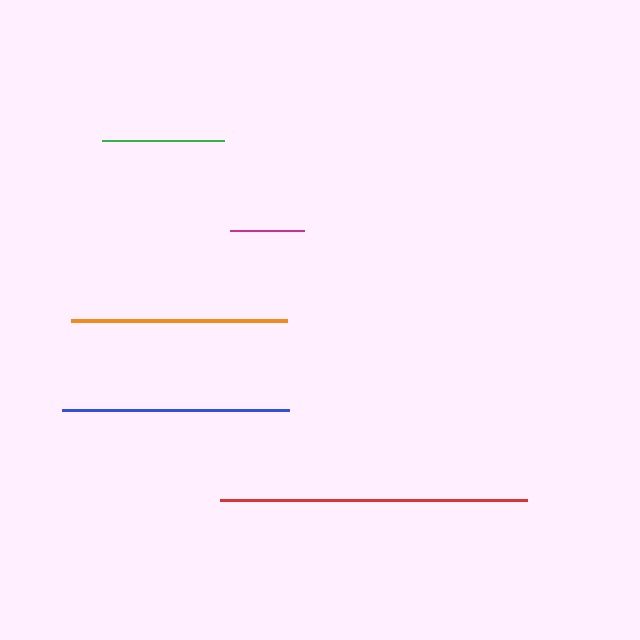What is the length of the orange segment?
The orange segment is approximately 216 pixels long.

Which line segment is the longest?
The red line is the longest at approximately 308 pixels.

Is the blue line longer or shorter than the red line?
The red line is longer than the blue line.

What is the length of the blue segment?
The blue segment is approximately 228 pixels long.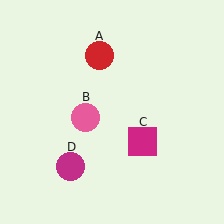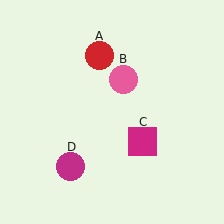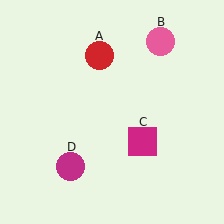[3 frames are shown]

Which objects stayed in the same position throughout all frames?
Red circle (object A) and magenta square (object C) and magenta circle (object D) remained stationary.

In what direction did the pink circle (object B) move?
The pink circle (object B) moved up and to the right.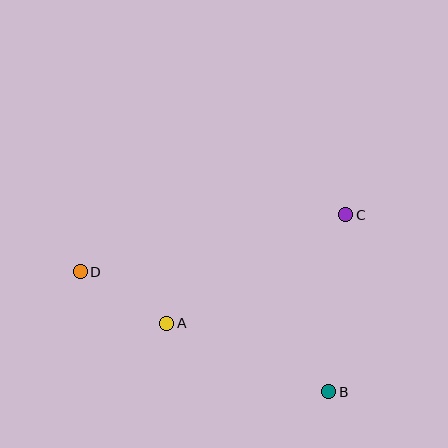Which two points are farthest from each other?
Points B and D are farthest from each other.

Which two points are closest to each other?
Points A and D are closest to each other.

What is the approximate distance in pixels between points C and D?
The distance between C and D is approximately 272 pixels.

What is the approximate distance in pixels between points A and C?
The distance between A and C is approximately 209 pixels.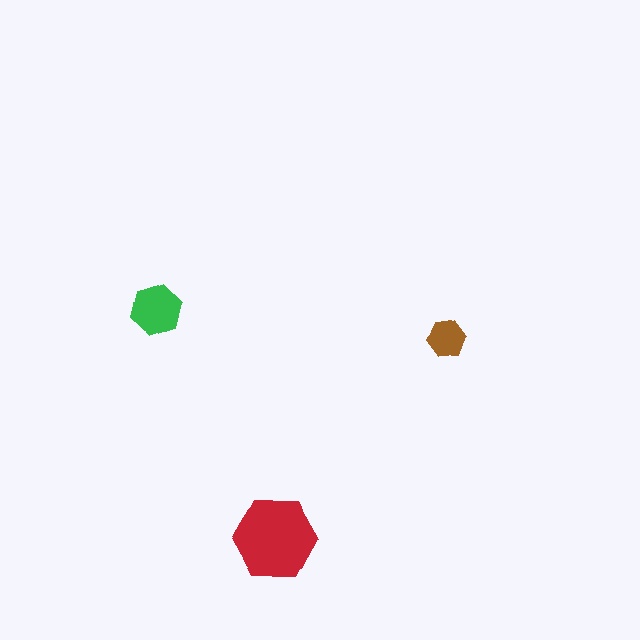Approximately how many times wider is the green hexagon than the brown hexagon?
About 1.5 times wider.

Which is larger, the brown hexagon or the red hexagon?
The red one.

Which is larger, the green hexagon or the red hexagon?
The red one.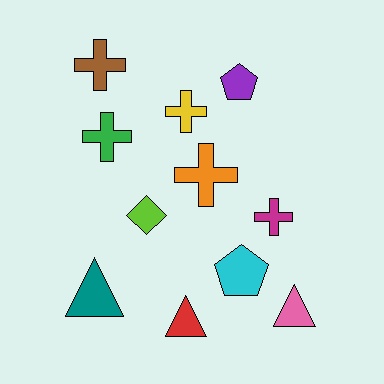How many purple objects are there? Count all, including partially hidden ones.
There is 1 purple object.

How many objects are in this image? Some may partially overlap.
There are 11 objects.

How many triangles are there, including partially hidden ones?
There are 3 triangles.